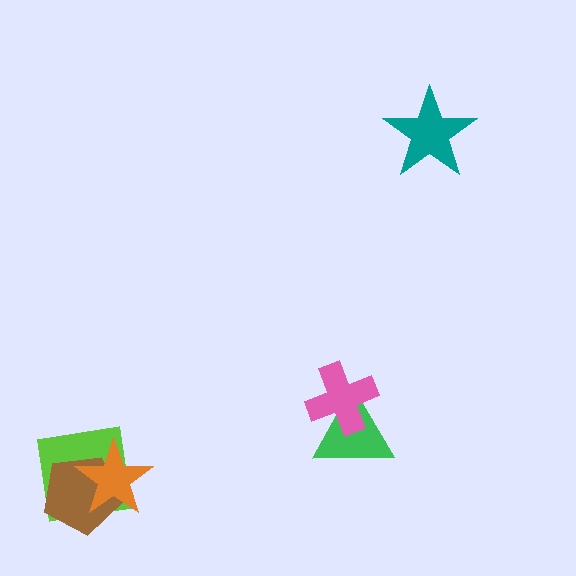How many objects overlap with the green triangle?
1 object overlaps with the green triangle.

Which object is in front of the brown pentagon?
The orange star is in front of the brown pentagon.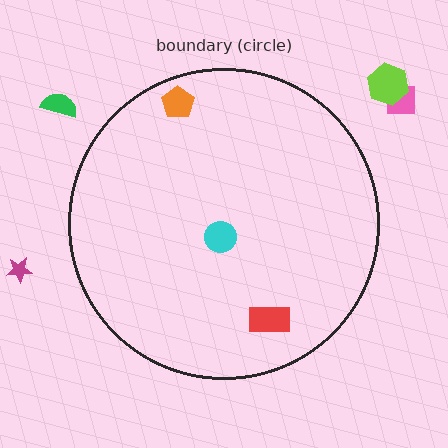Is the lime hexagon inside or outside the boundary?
Outside.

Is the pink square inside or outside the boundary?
Outside.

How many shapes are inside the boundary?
3 inside, 4 outside.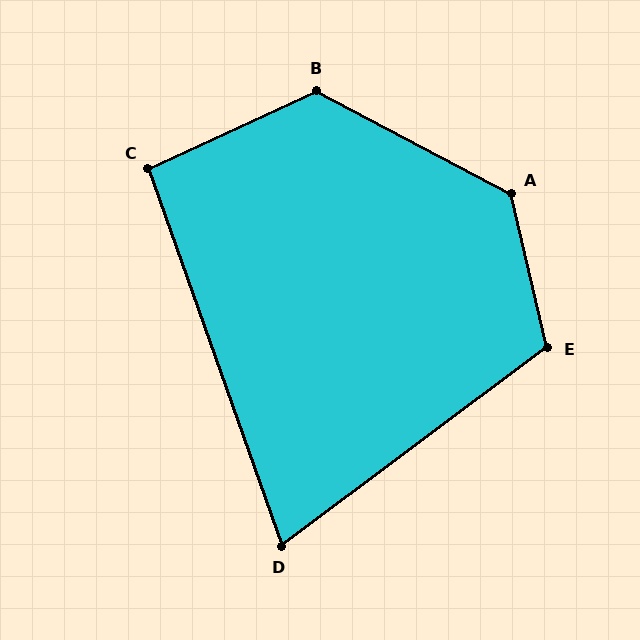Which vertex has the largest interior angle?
A, at approximately 131 degrees.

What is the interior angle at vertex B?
Approximately 127 degrees (obtuse).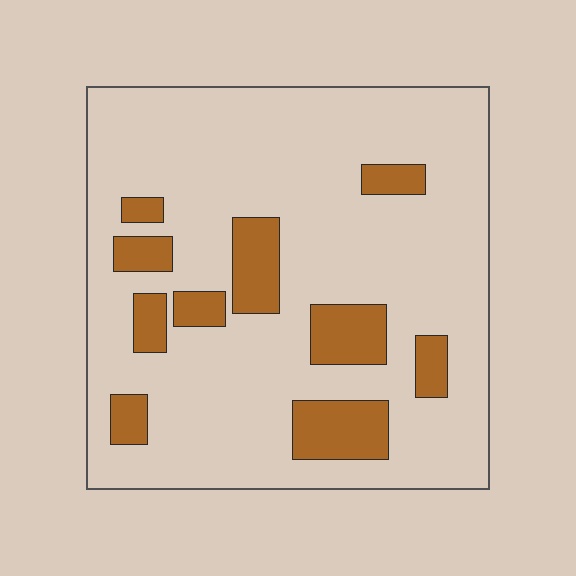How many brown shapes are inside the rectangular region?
10.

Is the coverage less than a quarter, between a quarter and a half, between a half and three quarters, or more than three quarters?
Less than a quarter.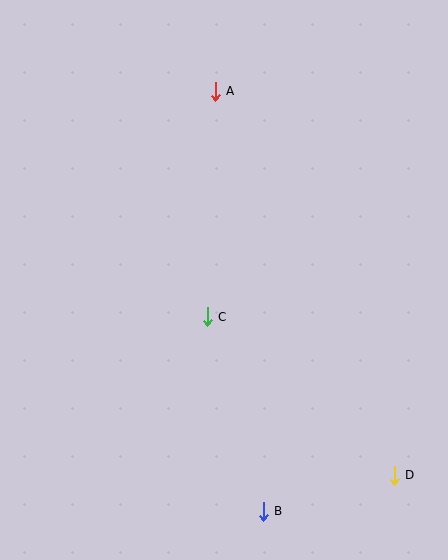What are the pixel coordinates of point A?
Point A is at (215, 91).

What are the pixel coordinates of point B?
Point B is at (263, 511).